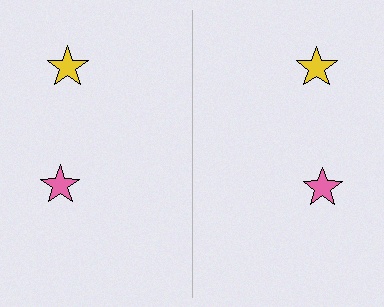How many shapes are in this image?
There are 4 shapes in this image.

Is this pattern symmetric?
Yes, this pattern has bilateral (reflection) symmetry.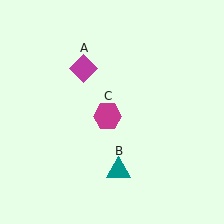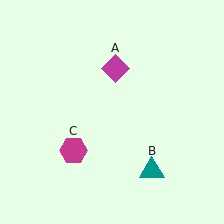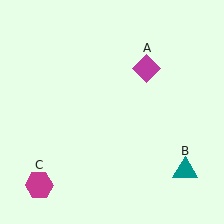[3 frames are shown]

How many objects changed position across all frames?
3 objects changed position: magenta diamond (object A), teal triangle (object B), magenta hexagon (object C).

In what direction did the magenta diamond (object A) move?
The magenta diamond (object A) moved right.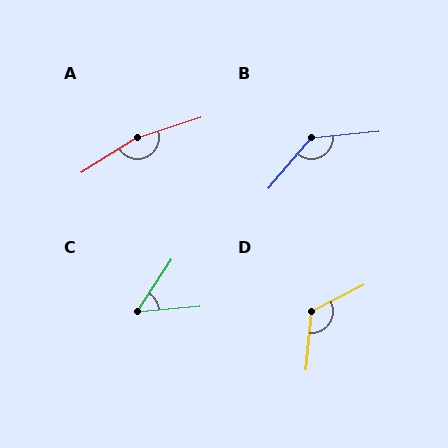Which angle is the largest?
A, at approximately 165 degrees.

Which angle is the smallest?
C, at approximately 52 degrees.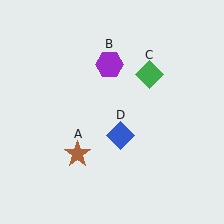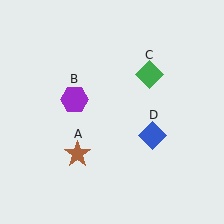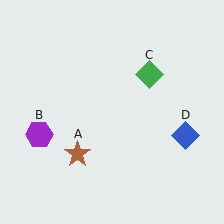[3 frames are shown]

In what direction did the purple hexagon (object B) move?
The purple hexagon (object B) moved down and to the left.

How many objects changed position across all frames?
2 objects changed position: purple hexagon (object B), blue diamond (object D).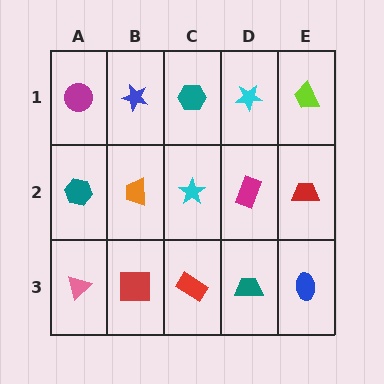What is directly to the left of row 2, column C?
An orange trapezoid.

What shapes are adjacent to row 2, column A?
A magenta circle (row 1, column A), a pink triangle (row 3, column A), an orange trapezoid (row 2, column B).